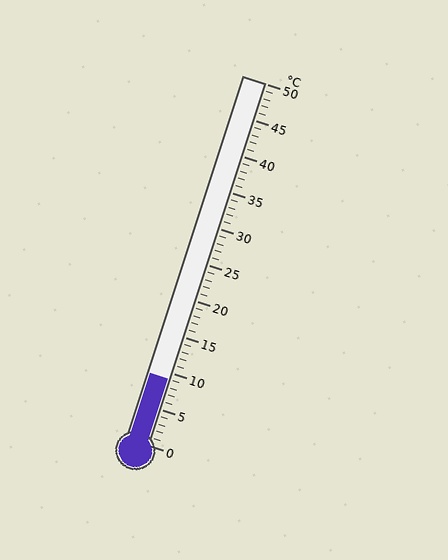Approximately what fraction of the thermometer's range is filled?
The thermometer is filled to approximately 20% of its range.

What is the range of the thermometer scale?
The thermometer scale ranges from 0°C to 50°C.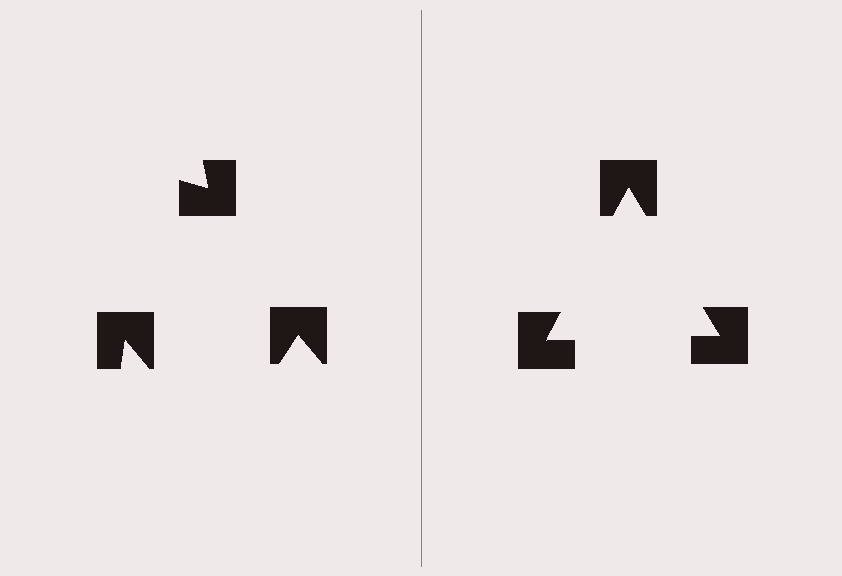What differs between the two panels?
The notched squares are positioned identically on both sides; only the wedge orientations differ. On the right they align to a triangle; on the left they are misaligned.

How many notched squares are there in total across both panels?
6 — 3 on each side.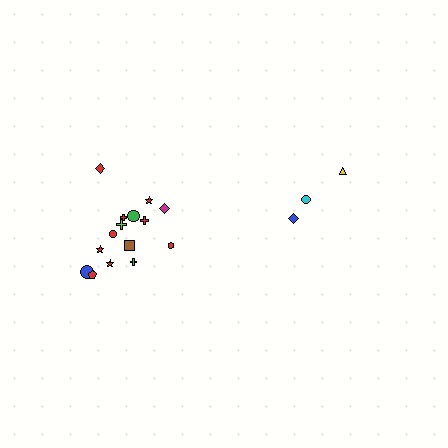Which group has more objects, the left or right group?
The left group.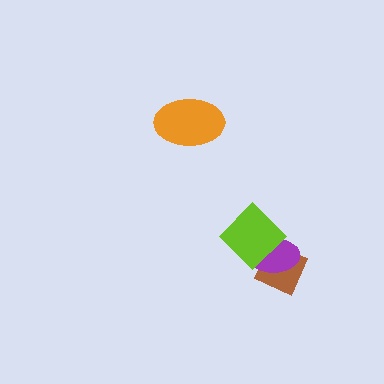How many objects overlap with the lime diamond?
2 objects overlap with the lime diamond.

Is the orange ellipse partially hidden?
No, no other shape covers it.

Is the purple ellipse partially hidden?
Yes, it is partially covered by another shape.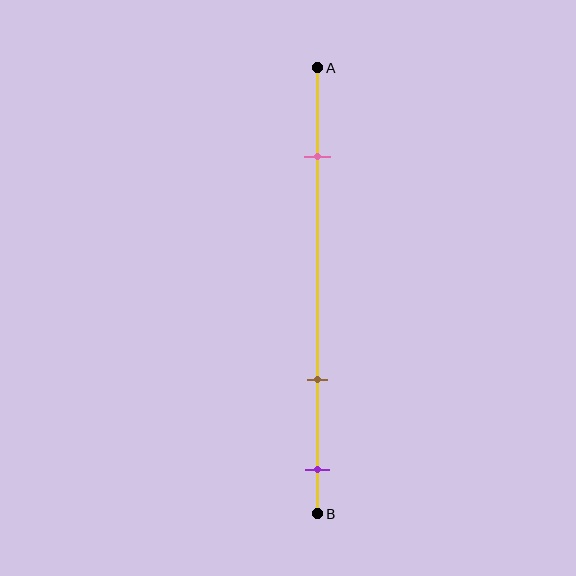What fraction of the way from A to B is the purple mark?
The purple mark is approximately 90% (0.9) of the way from A to B.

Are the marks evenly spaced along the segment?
No, the marks are not evenly spaced.